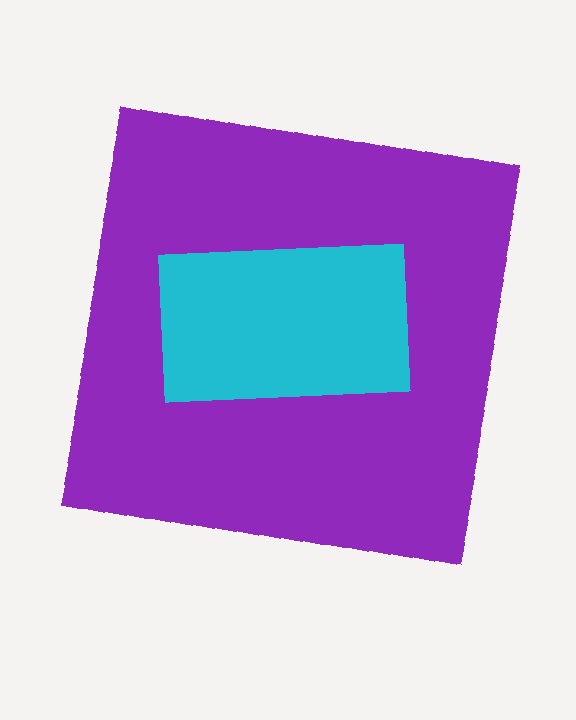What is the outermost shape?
The purple square.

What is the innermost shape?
The cyan rectangle.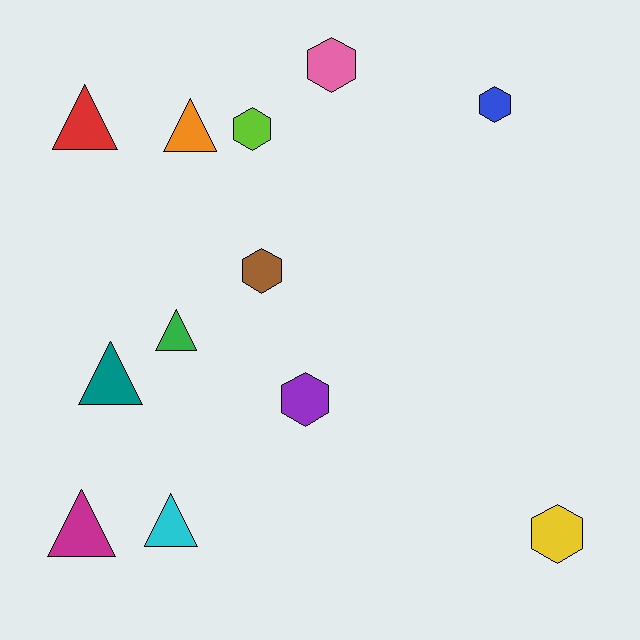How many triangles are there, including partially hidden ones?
There are 6 triangles.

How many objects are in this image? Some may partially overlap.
There are 12 objects.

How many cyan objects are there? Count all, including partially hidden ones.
There is 1 cyan object.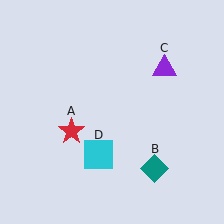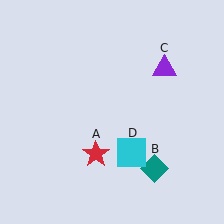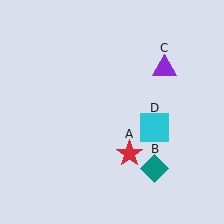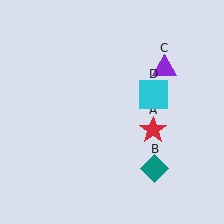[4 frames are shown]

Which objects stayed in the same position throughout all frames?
Teal diamond (object B) and purple triangle (object C) remained stationary.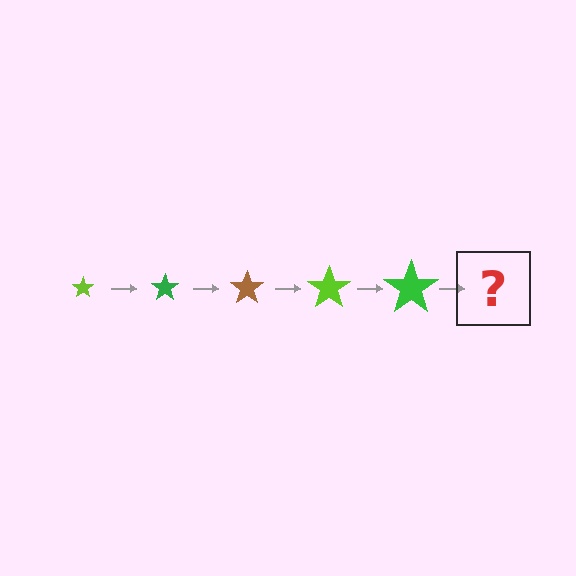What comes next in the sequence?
The next element should be a brown star, larger than the previous one.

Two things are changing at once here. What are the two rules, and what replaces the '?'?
The two rules are that the star grows larger each step and the color cycles through lime, green, and brown. The '?' should be a brown star, larger than the previous one.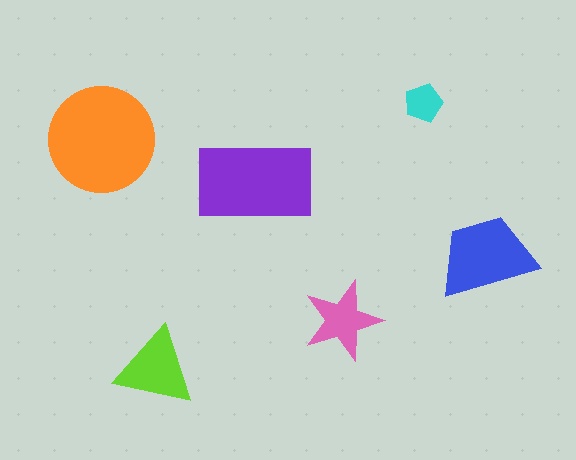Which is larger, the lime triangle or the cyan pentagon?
The lime triangle.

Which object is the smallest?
The cyan pentagon.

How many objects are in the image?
There are 6 objects in the image.